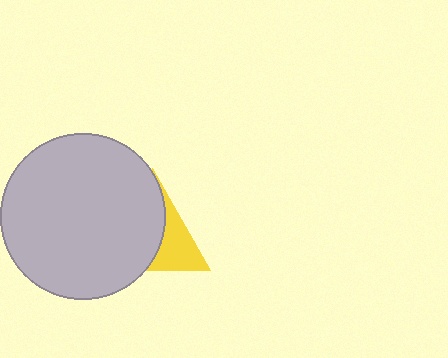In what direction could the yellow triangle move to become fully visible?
The yellow triangle could move right. That would shift it out from behind the light gray circle entirely.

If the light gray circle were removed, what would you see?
You would see the complete yellow triangle.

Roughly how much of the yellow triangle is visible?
A small part of it is visible (roughly 37%).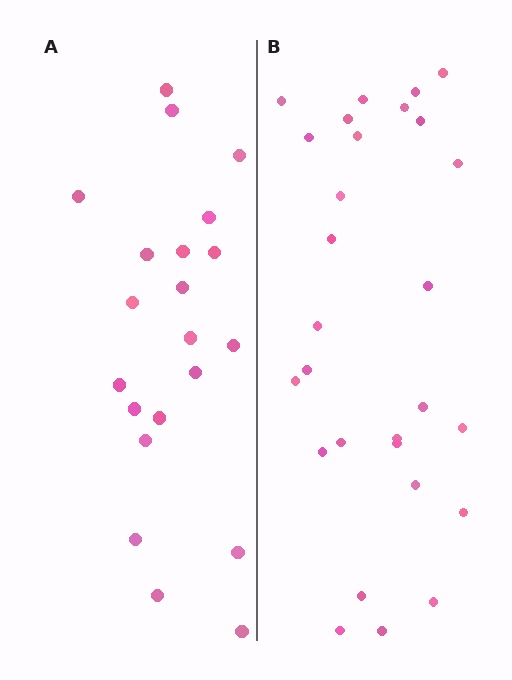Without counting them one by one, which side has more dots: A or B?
Region B (the right region) has more dots.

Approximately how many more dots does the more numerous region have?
Region B has roughly 8 or so more dots than region A.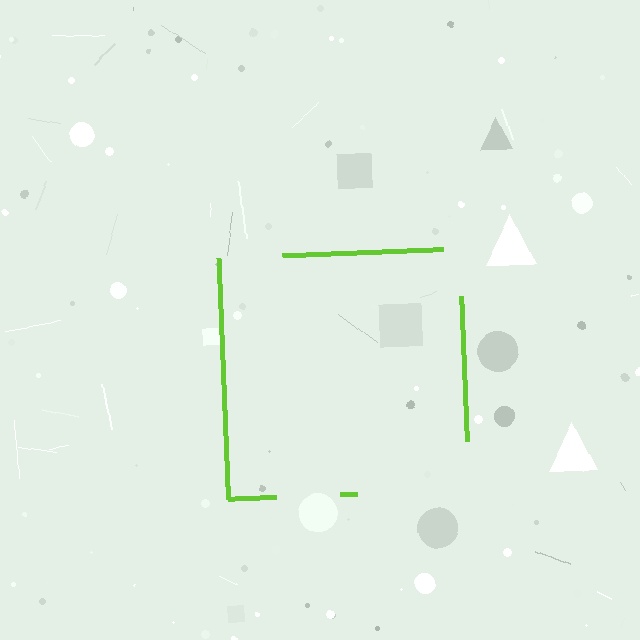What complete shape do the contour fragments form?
The contour fragments form a square.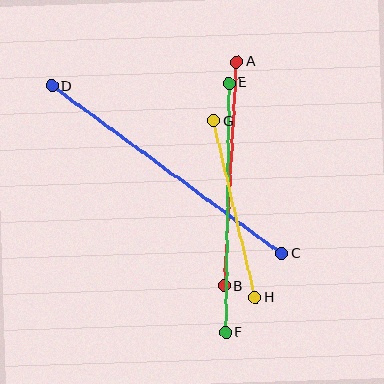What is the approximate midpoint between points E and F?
The midpoint is at approximately (227, 208) pixels.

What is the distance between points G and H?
The distance is approximately 182 pixels.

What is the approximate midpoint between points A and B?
The midpoint is at approximately (230, 174) pixels.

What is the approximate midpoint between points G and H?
The midpoint is at approximately (234, 209) pixels.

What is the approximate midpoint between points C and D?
The midpoint is at approximately (167, 170) pixels.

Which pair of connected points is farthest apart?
Points C and D are farthest apart.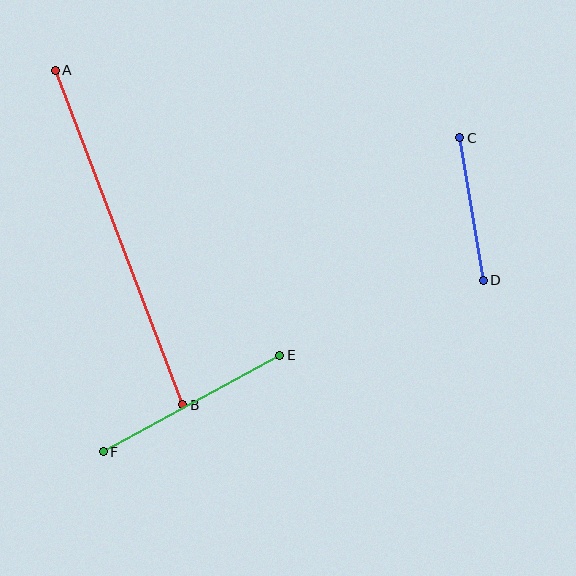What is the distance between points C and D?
The distance is approximately 144 pixels.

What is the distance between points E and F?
The distance is approximately 201 pixels.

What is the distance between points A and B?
The distance is approximately 358 pixels.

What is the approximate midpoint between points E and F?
The midpoint is at approximately (191, 404) pixels.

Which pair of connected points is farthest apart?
Points A and B are farthest apart.